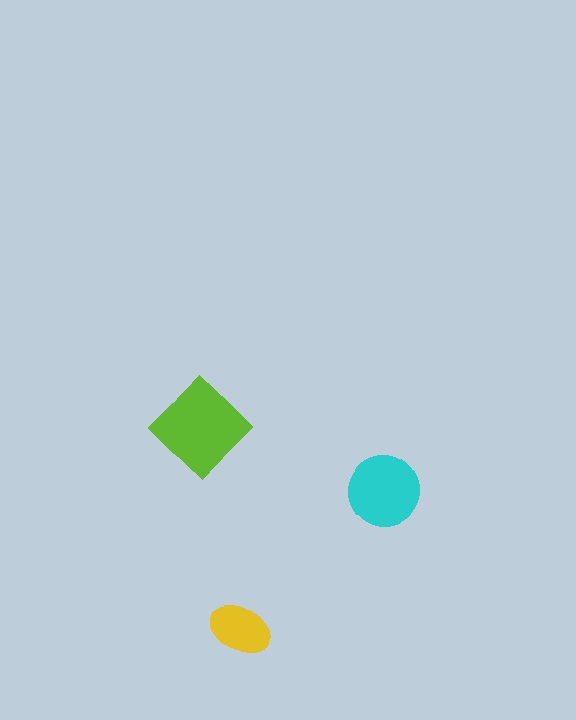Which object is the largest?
The lime diamond.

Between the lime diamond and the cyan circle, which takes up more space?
The lime diamond.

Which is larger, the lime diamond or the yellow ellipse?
The lime diamond.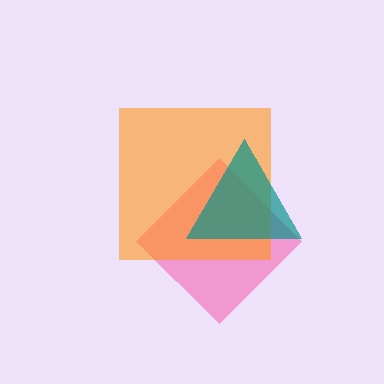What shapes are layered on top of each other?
The layered shapes are: a pink diamond, an orange square, a teal triangle.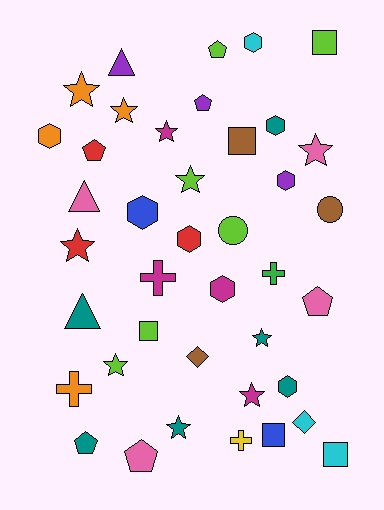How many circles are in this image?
There are 2 circles.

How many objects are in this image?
There are 40 objects.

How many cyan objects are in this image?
There are 3 cyan objects.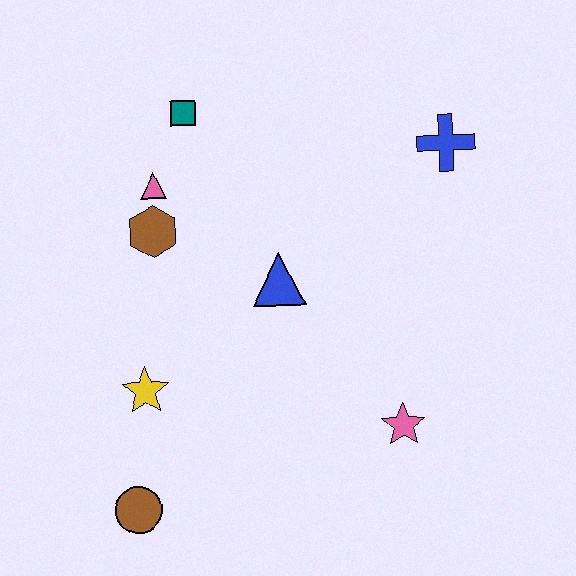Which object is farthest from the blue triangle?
The brown circle is farthest from the blue triangle.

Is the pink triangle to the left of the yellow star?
No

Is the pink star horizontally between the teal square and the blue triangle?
No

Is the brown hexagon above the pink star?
Yes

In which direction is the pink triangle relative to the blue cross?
The pink triangle is to the left of the blue cross.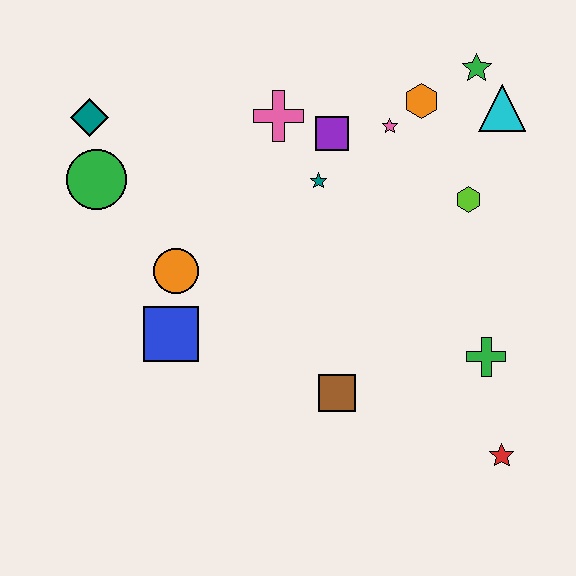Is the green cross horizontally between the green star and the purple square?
No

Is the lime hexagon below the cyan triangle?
Yes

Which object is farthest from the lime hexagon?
The teal diamond is farthest from the lime hexagon.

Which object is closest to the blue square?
The orange circle is closest to the blue square.